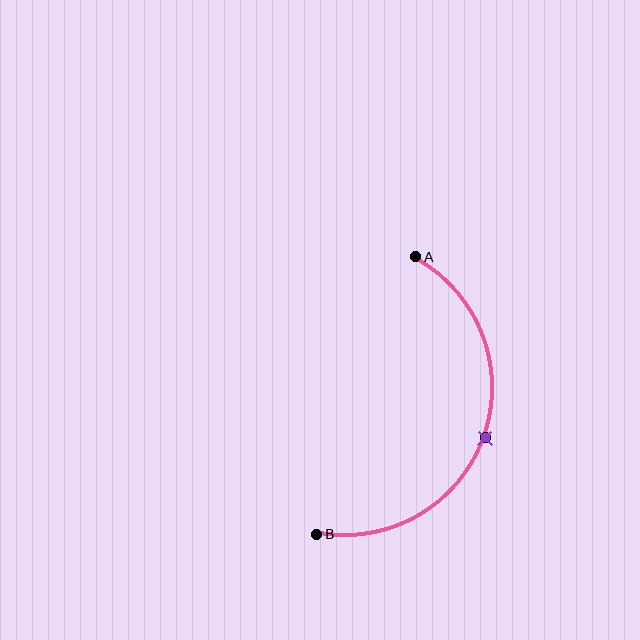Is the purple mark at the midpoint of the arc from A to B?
Yes. The purple mark lies on the arc at equal arc-length from both A and B — it is the arc midpoint.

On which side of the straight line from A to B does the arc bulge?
The arc bulges to the right of the straight line connecting A and B.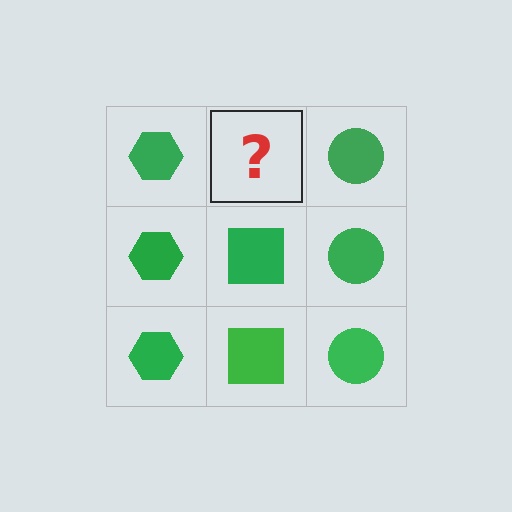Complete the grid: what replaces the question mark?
The question mark should be replaced with a green square.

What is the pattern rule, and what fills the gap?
The rule is that each column has a consistent shape. The gap should be filled with a green square.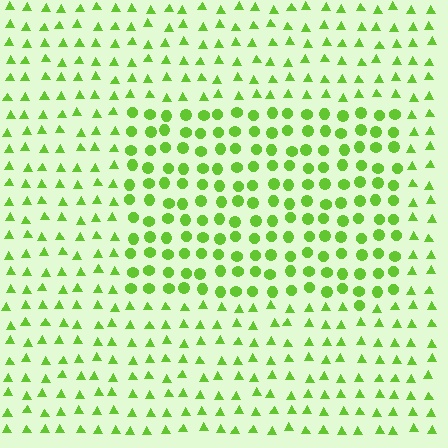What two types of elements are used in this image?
The image uses circles inside the rectangle region and triangles outside it.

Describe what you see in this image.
The image is filled with small lime elements arranged in a uniform grid. A rectangle-shaped region contains circles, while the surrounding area contains triangles. The boundary is defined purely by the change in element shape.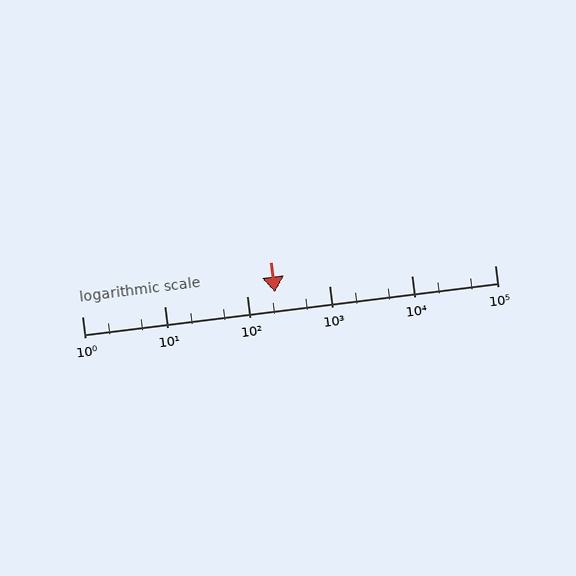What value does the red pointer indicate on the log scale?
The pointer indicates approximately 220.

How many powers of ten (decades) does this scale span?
The scale spans 5 decades, from 1 to 100000.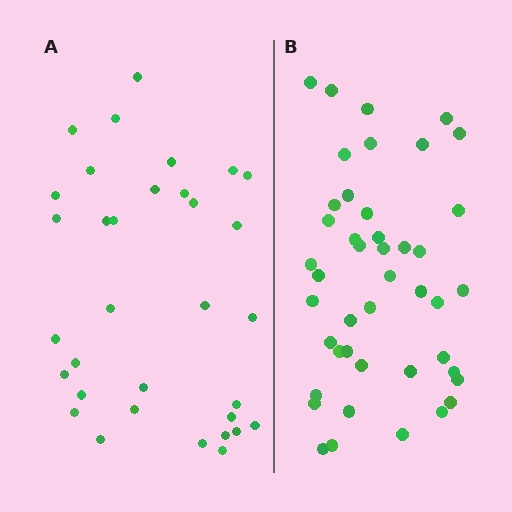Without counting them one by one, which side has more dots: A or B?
Region B (the right region) has more dots.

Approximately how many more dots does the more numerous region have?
Region B has roughly 12 or so more dots than region A.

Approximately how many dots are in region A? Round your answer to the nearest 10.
About 30 dots. (The exact count is 33, which rounds to 30.)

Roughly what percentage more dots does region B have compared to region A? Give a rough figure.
About 35% more.